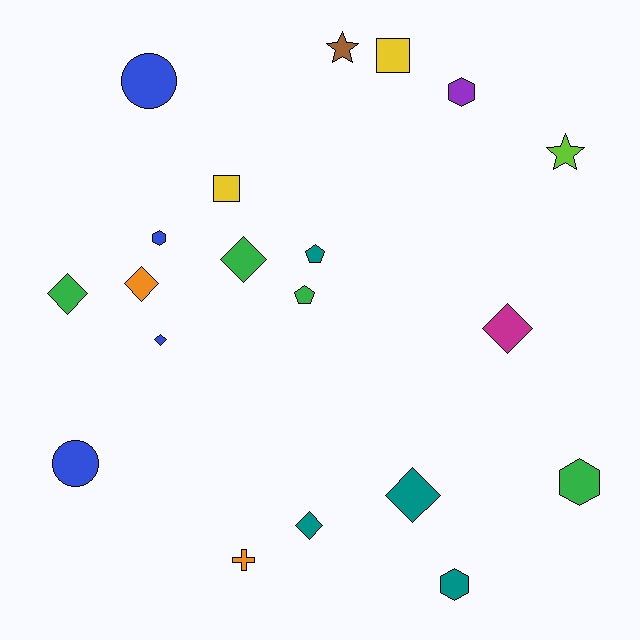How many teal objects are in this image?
There are 4 teal objects.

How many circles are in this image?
There are 2 circles.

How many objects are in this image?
There are 20 objects.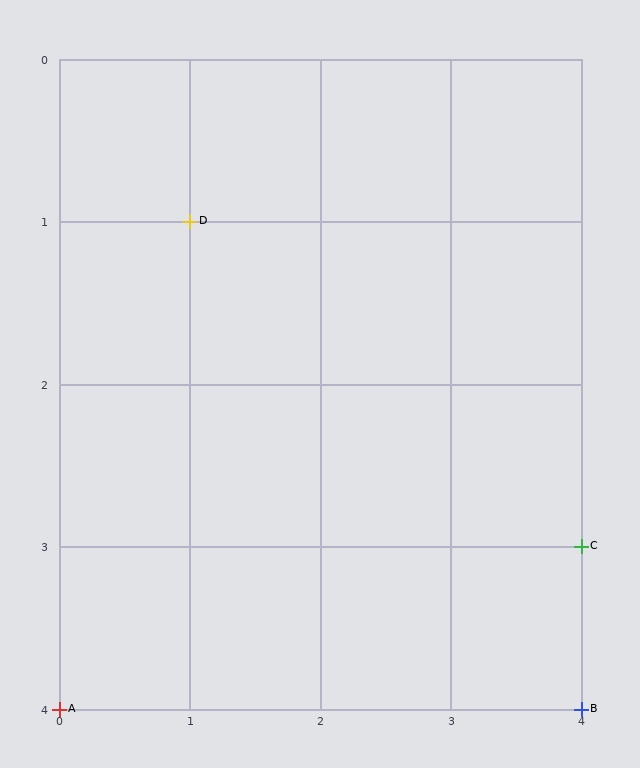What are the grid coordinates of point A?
Point A is at grid coordinates (0, 4).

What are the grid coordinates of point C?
Point C is at grid coordinates (4, 3).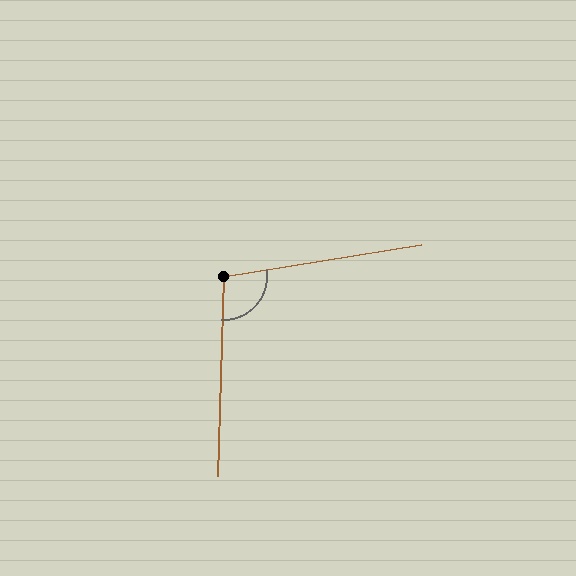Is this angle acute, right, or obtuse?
It is obtuse.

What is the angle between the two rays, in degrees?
Approximately 101 degrees.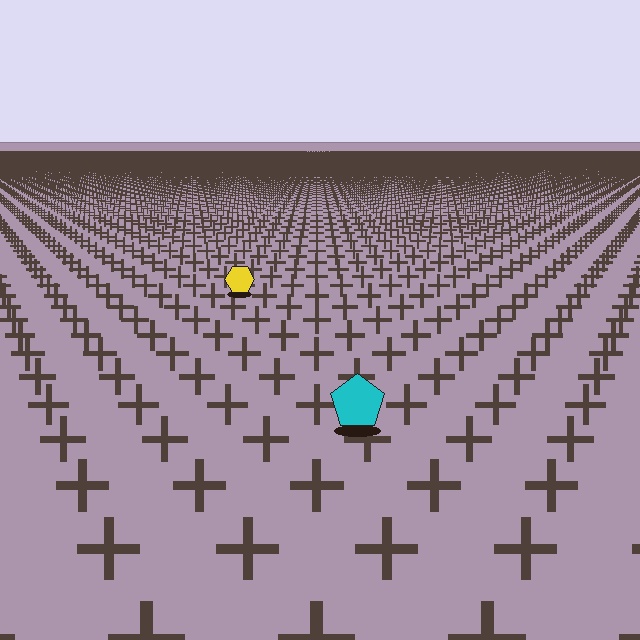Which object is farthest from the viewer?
The yellow hexagon is farthest from the viewer. It appears smaller and the ground texture around it is denser.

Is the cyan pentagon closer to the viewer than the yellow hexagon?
Yes. The cyan pentagon is closer — you can tell from the texture gradient: the ground texture is coarser near it.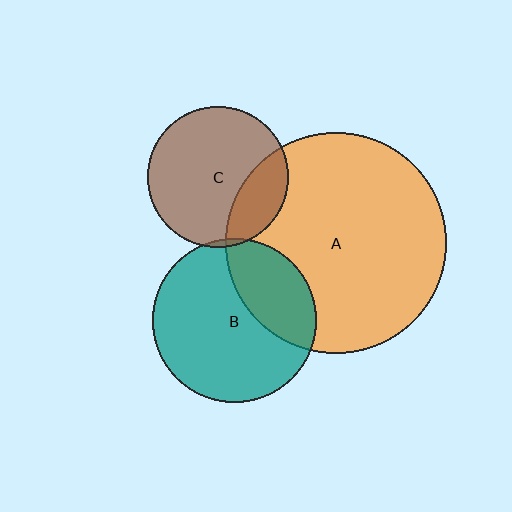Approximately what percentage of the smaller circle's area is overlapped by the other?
Approximately 30%.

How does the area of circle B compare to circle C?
Approximately 1.4 times.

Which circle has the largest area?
Circle A (orange).